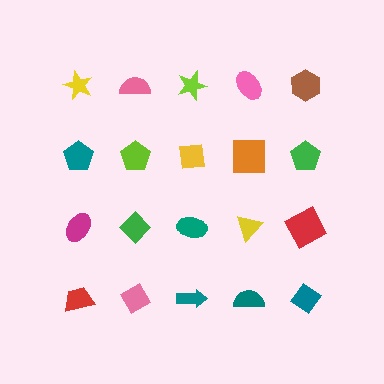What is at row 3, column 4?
A yellow triangle.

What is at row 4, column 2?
A pink diamond.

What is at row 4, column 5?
A teal diamond.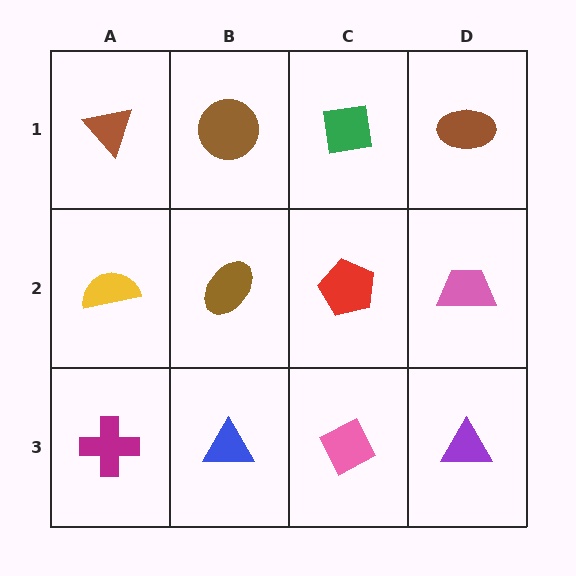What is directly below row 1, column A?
A yellow semicircle.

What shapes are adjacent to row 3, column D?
A pink trapezoid (row 2, column D), a pink diamond (row 3, column C).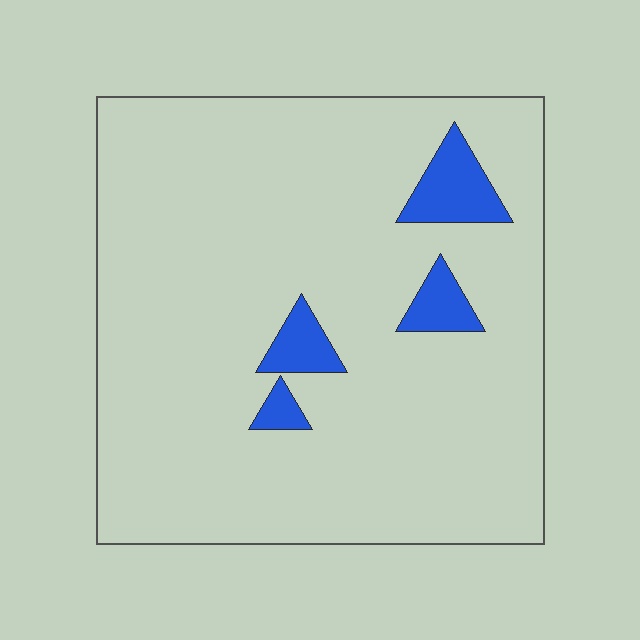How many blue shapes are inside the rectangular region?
4.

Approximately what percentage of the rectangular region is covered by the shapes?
Approximately 10%.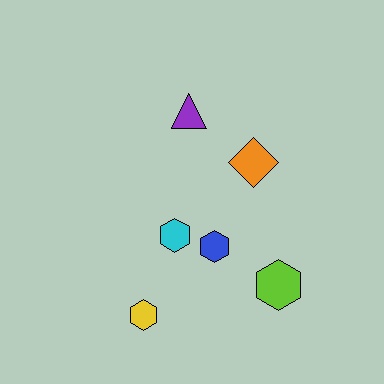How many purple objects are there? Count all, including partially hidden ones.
There is 1 purple object.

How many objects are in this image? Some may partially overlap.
There are 6 objects.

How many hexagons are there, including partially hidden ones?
There are 4 hexagons.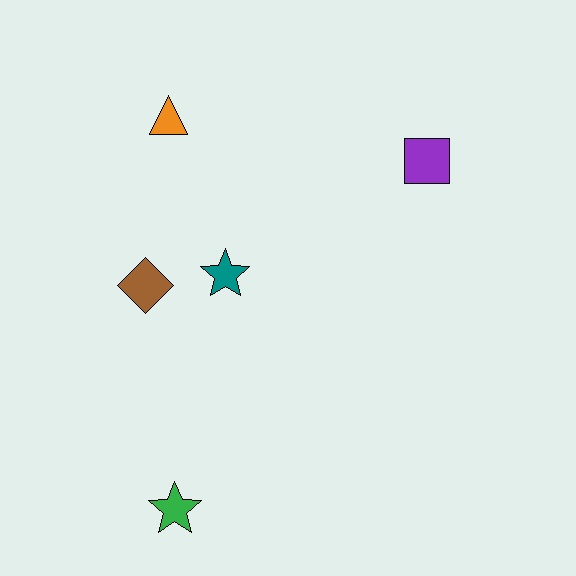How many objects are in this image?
There are 5 objects.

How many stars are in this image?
There are 2 stars.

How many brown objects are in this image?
There is 1 brown object.